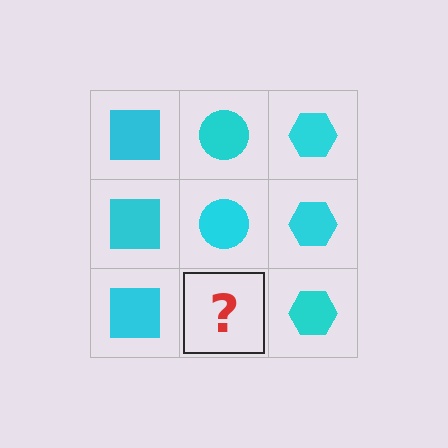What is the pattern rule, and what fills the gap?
The rule is that each column has a consistent shape. The gap should be filled with a cyan circle.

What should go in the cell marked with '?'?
The missing cell should contain a cyan circle.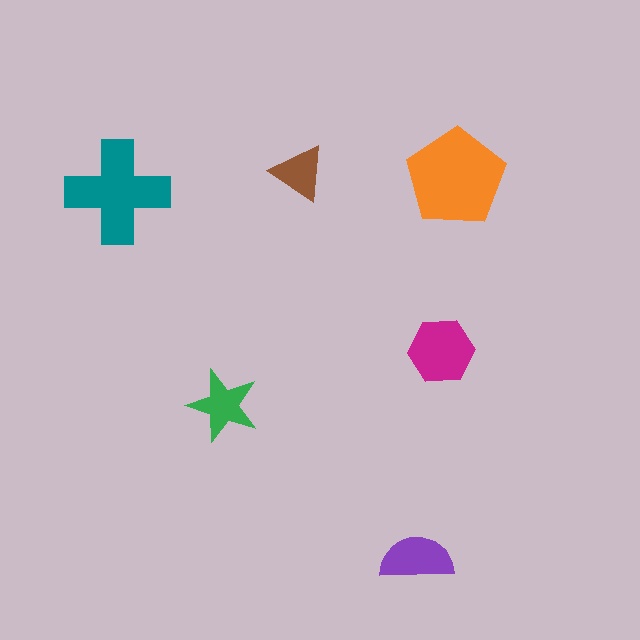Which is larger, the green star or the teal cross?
The teal cross.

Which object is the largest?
The orange pentagon.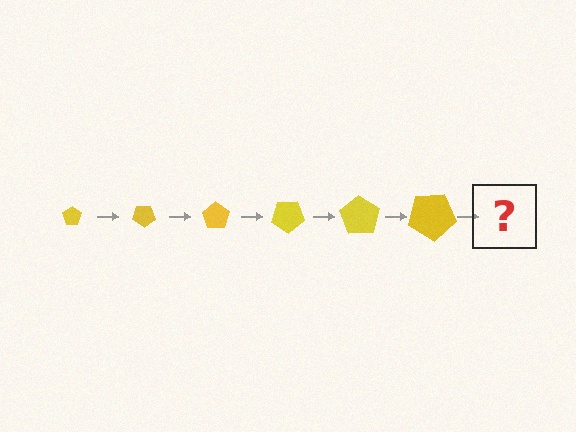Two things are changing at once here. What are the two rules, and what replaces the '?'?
The two rules are that the pentagon grows larger each step and it rotates 35 degrees each step. The '?' should be a pentagon, larger than the previous one and rotated 210 degrees from the start.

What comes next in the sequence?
The next element should be a pentagon, larger than the previous one and rotated 210 degrees from the start.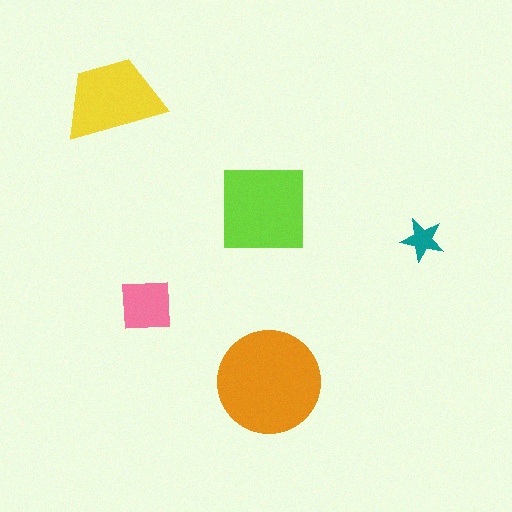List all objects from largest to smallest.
The orange circle, the lime square, the yellow trapezoid, the pink square, the teal star.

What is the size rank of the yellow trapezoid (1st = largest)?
3rd.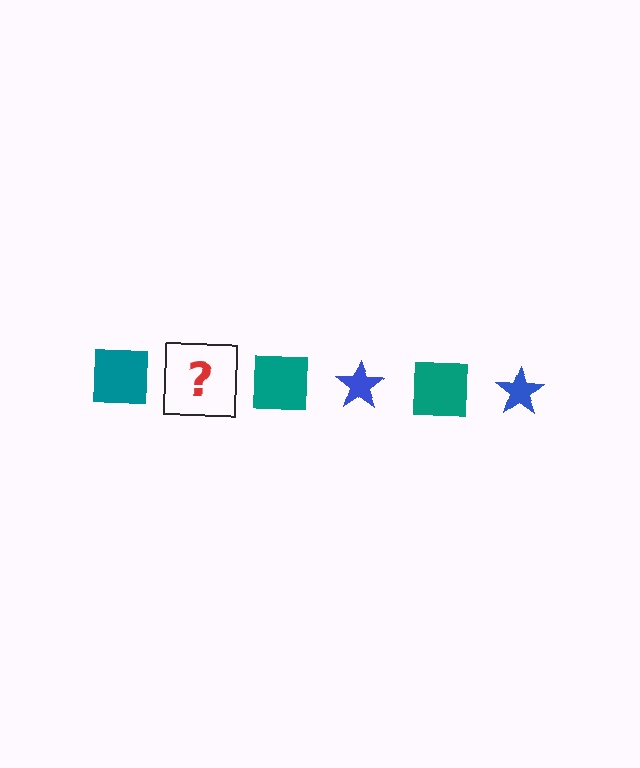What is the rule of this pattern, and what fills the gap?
The rule is that the pattern alternates between teal square and blue star. The gap should be filled with a blue star.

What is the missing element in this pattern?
The missing element is a blue star.